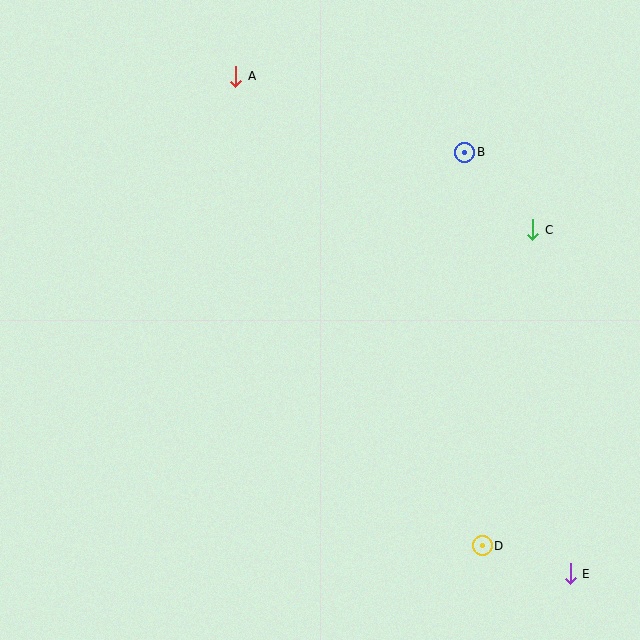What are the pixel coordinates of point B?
Point B is at (465, 152).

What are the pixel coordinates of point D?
Point D is at (482, 546).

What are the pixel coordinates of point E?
Point E is at (570, 574).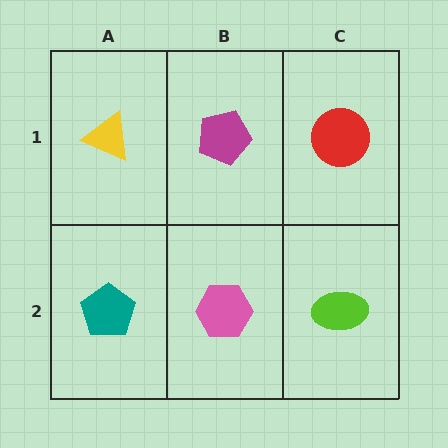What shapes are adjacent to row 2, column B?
A magenta pentagon (row 1, column B), a teal pentagon (row 2, column A), a lime ellipse (row 2, column C).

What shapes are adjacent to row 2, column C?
A red circle (row 1, column C), a pink hexagon (row 2, column B).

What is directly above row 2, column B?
A magenta pentagon.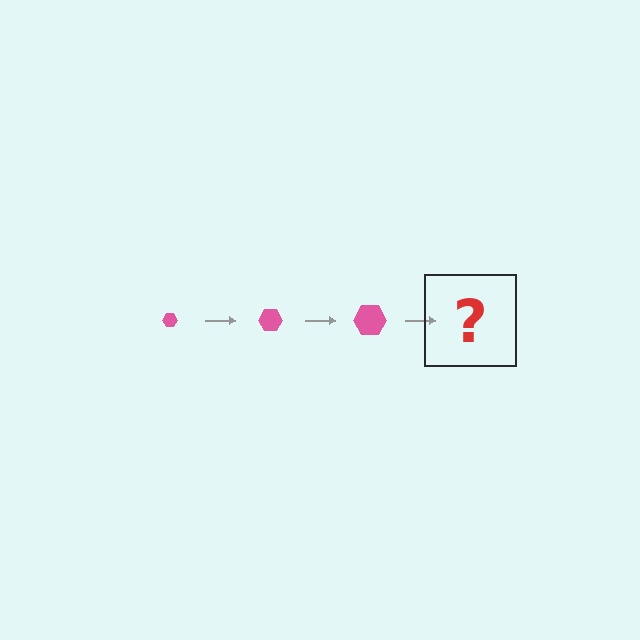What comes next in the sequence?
The next element should be a pink hexagon, larger than the previous one.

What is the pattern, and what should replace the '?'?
The pattern is that the hexagon gets progressively larger each step. The '?' should be a pink hexagon, larger than the previous one.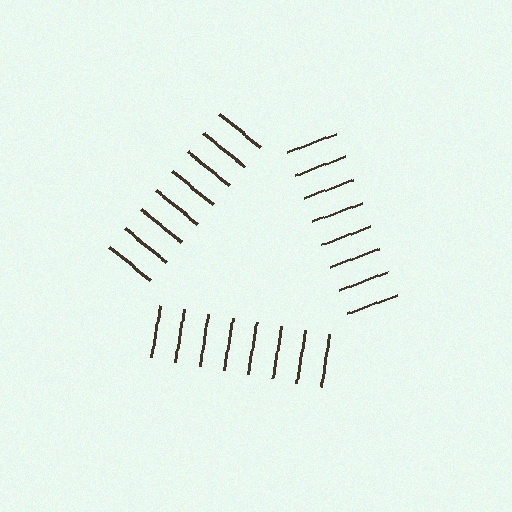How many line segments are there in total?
24 — 8 along each of the 3 edges.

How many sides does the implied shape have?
3 sides — the line-ends trace a triangle.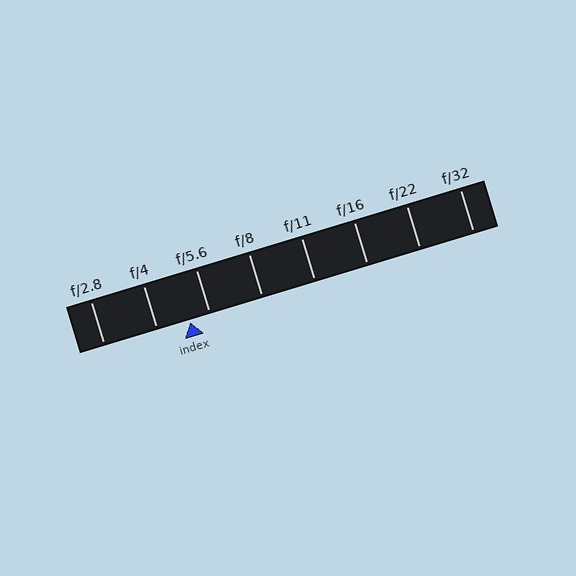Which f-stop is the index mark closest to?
The index mark is closest to f/5.6.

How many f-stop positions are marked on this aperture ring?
There are 8 f-stop positions marked.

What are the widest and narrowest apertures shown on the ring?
The widest aperture shown is f/2.8 and the narrowest is f/32.